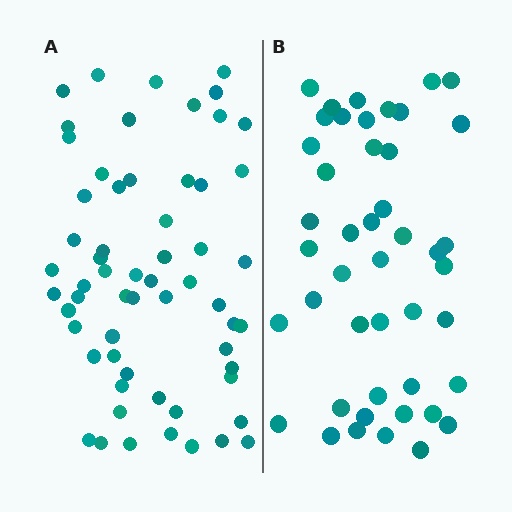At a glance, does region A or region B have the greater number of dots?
Region A (the left region) has more dots.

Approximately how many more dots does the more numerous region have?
Region A has approximately 15 more dots than region B.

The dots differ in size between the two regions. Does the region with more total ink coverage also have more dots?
No. Region B has more total ink coverage because its dots are larger, but region A actually contains more individual dots. Total area can be misleading — the number of items is what matters here.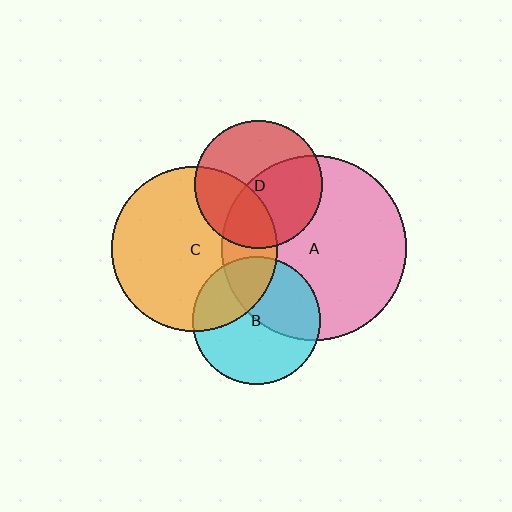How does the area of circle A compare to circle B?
Approximately 2.1 times.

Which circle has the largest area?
Circle A (pink).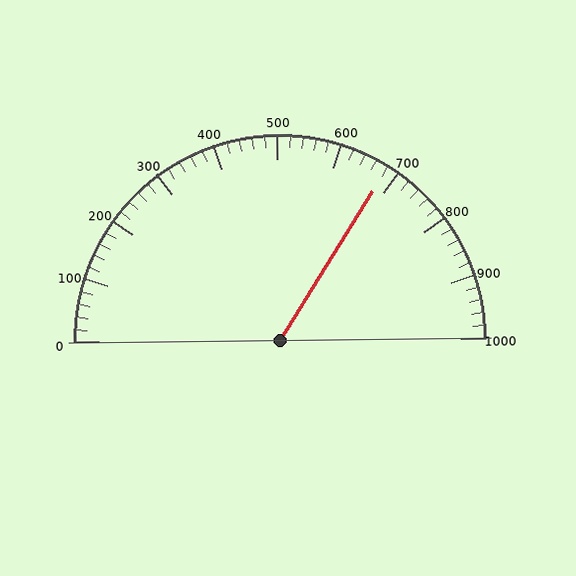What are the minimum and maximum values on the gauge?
The gauge ranges from 0 to 1000.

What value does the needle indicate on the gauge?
The needle indicates approximately 680.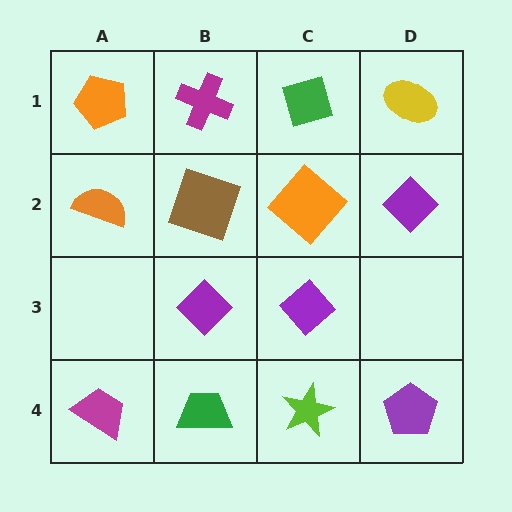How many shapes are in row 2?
4 shapes.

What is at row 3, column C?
A purple diamond.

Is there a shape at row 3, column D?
No, that cell is empty.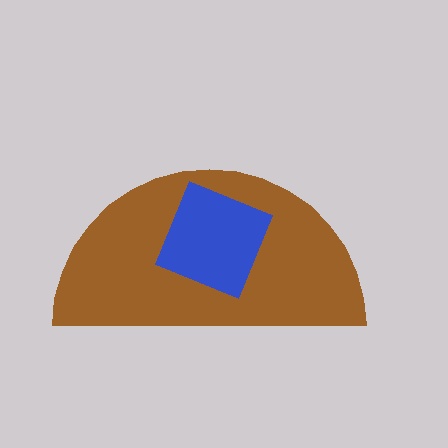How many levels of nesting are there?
2.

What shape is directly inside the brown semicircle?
The blue square.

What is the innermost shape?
The blue square.